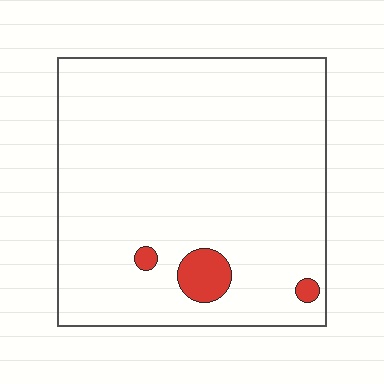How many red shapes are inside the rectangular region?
3.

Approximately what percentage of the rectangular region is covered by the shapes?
Approximately 5%.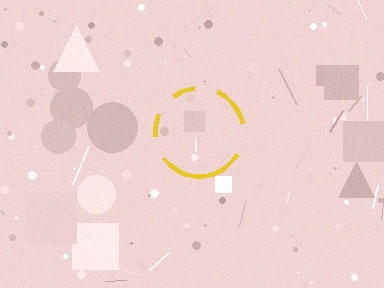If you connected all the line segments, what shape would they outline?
They would outline a circle.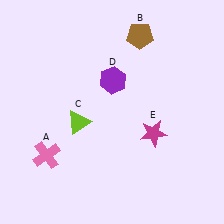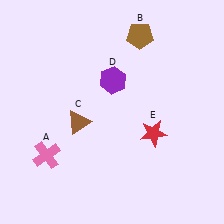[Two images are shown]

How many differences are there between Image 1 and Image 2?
There are 2 differences between the two images.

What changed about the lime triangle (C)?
In Image 1, C is lime. In Image 2, it changed to brown.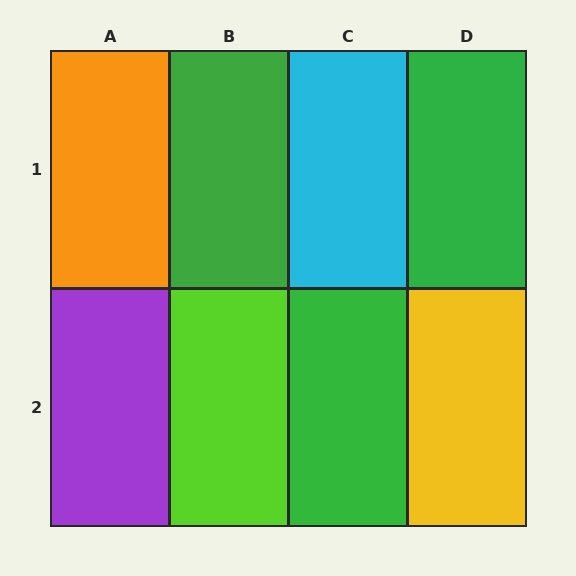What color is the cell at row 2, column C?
Green.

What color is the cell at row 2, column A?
Purple.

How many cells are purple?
1 cell is purple.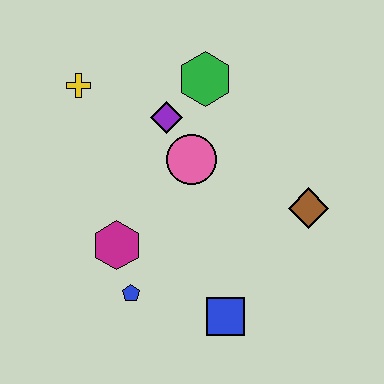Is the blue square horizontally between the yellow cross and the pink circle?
No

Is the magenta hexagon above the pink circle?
No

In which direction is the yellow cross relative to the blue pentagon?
The yellow cross is above the blue pentagon.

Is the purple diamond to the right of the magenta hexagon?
Yes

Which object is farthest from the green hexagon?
The blue square is farthest from the green hexagon.